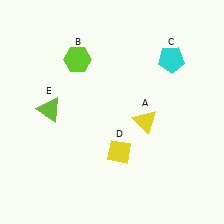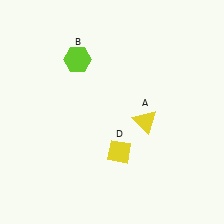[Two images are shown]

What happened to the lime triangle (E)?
The lime triangle (E) was removed in Image 2. It was in the top-left area of Image 1.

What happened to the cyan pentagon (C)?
The cyan pentagon (C) was removed in Image 2. It was in the top-right area of Image 1.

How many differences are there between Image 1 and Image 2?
There are 2 differences between the two images.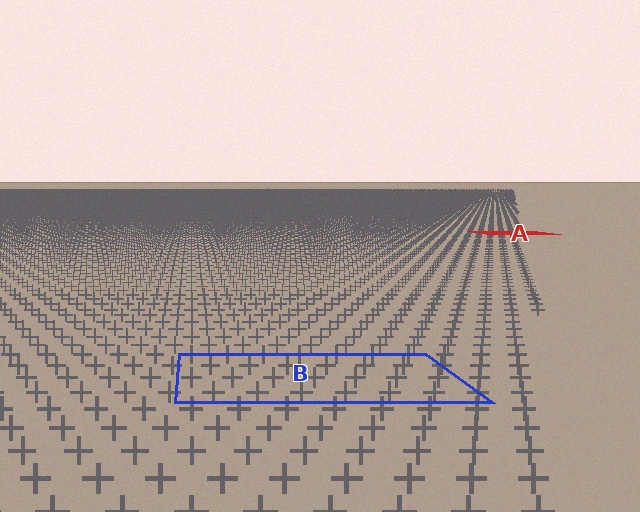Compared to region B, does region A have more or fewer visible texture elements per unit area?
Region A has more texture elements per unit area — they are packed more densely because it is farther away.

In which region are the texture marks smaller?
The texture marks are smaller in region A, because it is farther away.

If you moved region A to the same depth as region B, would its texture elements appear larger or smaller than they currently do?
They would appear larger. At a closer depth, the same texture elements are projected at a bigger on-screen size.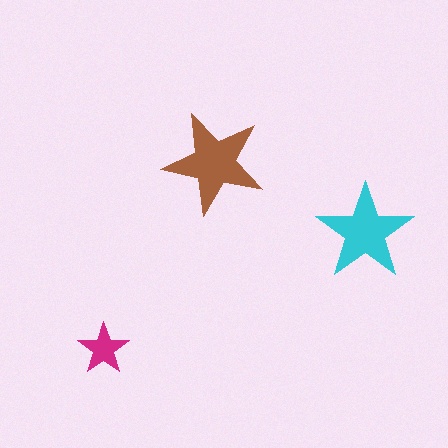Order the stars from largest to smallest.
the brown one, the cyan one, the magenta one.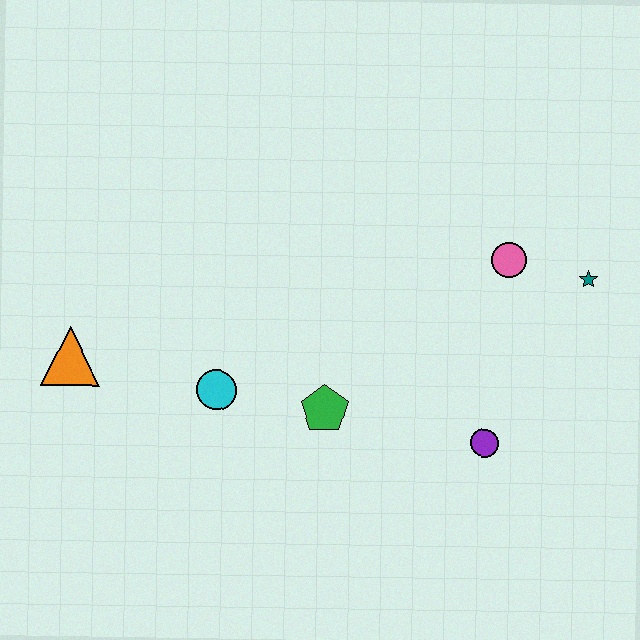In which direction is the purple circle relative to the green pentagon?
The purple circle is to the right of the green pentagon.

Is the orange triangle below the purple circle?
No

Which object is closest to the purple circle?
The green pentagon is closest to the purple circle.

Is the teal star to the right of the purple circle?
Yes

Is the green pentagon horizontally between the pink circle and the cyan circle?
Yes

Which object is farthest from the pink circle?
The orange triangle is farthest from the pink circle.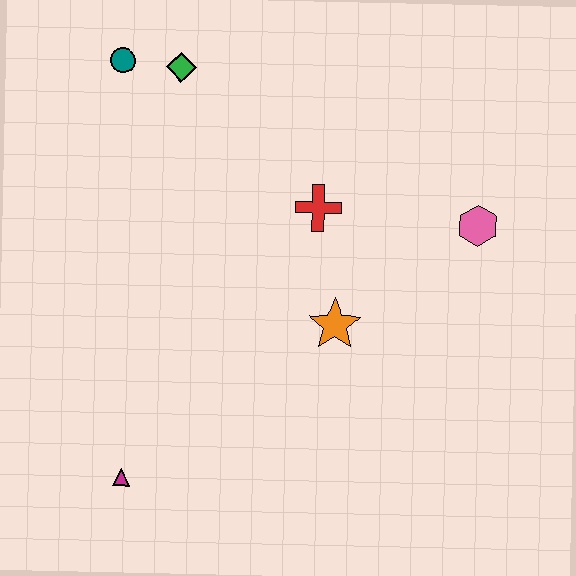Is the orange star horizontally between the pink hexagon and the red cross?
Yes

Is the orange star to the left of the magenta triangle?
No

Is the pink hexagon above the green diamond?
No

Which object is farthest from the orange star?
The teal circle is farthest from the orange star.